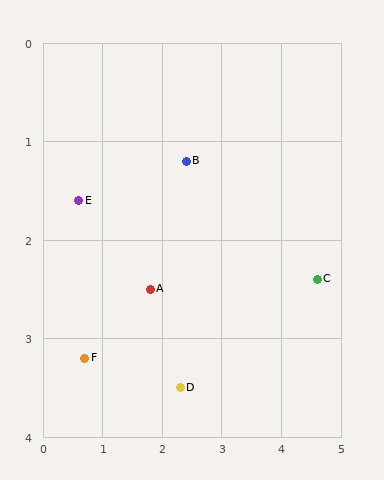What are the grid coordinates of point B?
Point B is at approximately (2.4, 1.2).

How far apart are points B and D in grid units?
Points B and D are about 2.3 grid units apart.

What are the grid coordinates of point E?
Point E is at approximately (0.6, 1.6).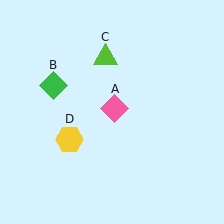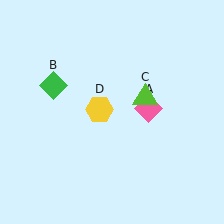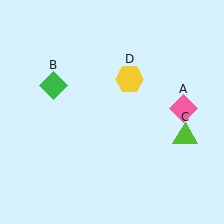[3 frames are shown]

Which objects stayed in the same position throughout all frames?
Green diamond (object B) remained stationary.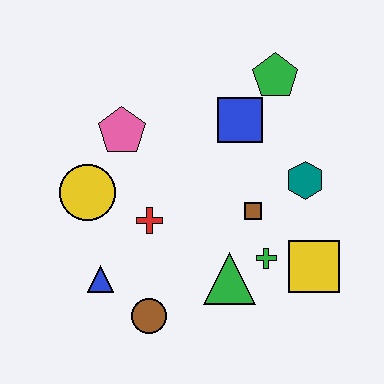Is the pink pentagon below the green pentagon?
Yes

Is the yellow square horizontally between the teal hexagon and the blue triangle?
No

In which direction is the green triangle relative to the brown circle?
The green triangle is to the right of the brown circle.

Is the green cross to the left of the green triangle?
No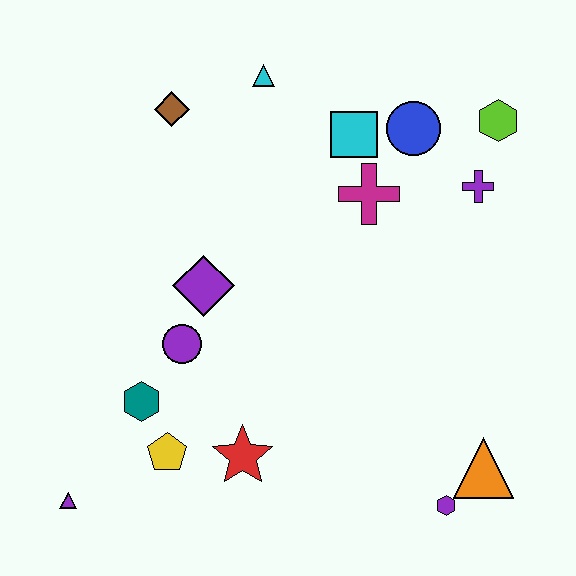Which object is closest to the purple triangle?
The yellow pentagon is closest to the purple triangle.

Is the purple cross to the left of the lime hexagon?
Yes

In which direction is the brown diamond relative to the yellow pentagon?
The brown diamond is above the yellow pentagon.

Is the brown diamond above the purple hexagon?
Yes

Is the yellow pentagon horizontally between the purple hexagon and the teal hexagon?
Yes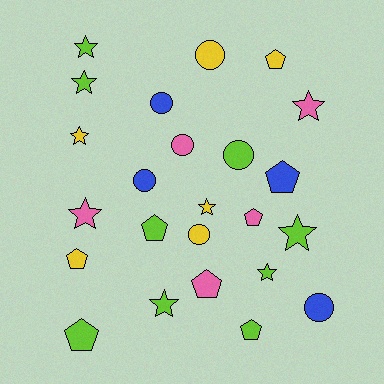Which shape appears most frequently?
Star, with 9 objects.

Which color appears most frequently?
Lime, with 9 objects.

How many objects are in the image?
There are 24 objects.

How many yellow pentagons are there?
There are 2 yellow pentagons.